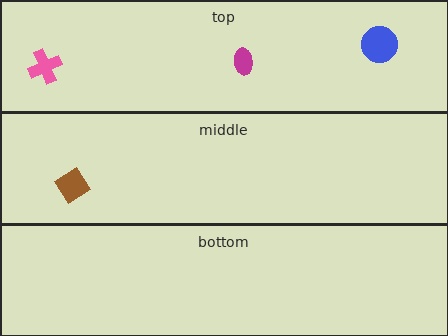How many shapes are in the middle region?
1.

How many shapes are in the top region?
3.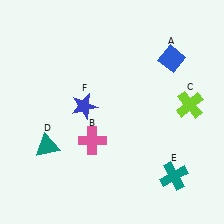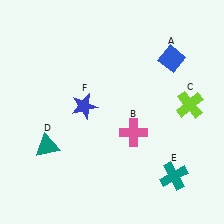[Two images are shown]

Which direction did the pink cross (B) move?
The pink cross (B) moved right.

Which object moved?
The pink cross (B) moved right.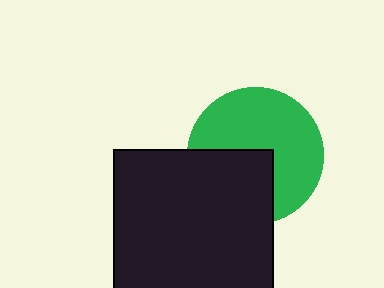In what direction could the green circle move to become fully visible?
The green circle could move toward the upper-right. That would shift it out from behind the black square entirely.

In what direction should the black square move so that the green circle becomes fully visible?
The black square should move toward the lower-left. That is the shortest direction to clear the overlap and leave the green circle fully visible.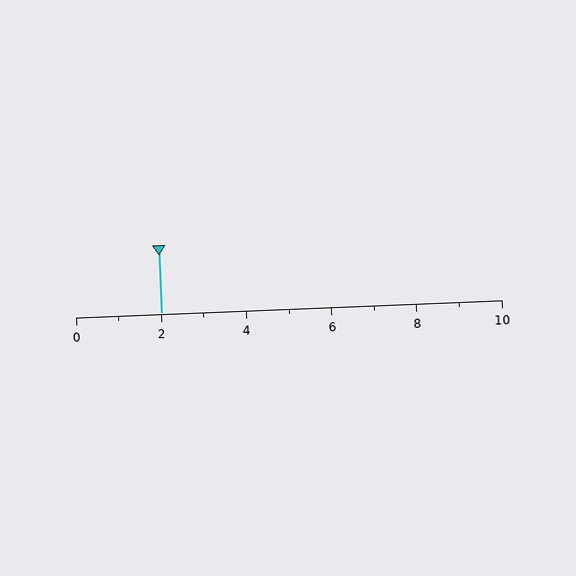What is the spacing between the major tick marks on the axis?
The major ticks are spaced 2 apart.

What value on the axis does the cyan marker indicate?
The marker indicates approximately 2.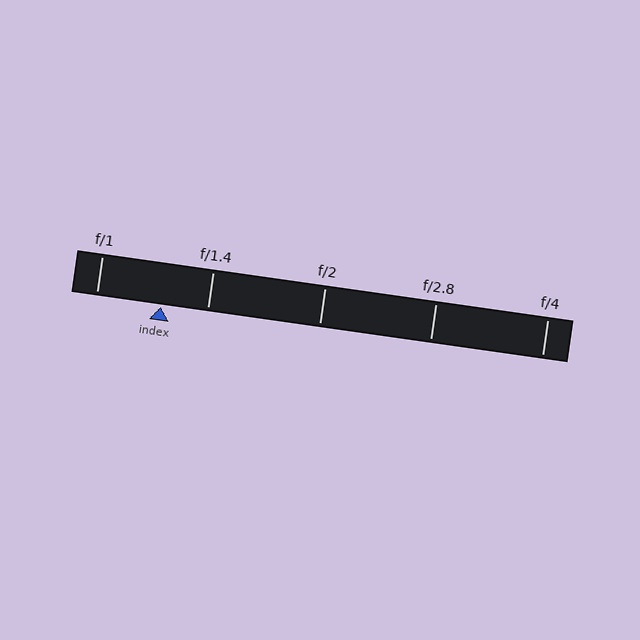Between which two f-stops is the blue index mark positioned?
The index mark is between f/1 and f/1.4.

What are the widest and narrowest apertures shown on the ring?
The widest aperture shown is f/1 and the narrowest is f/4.